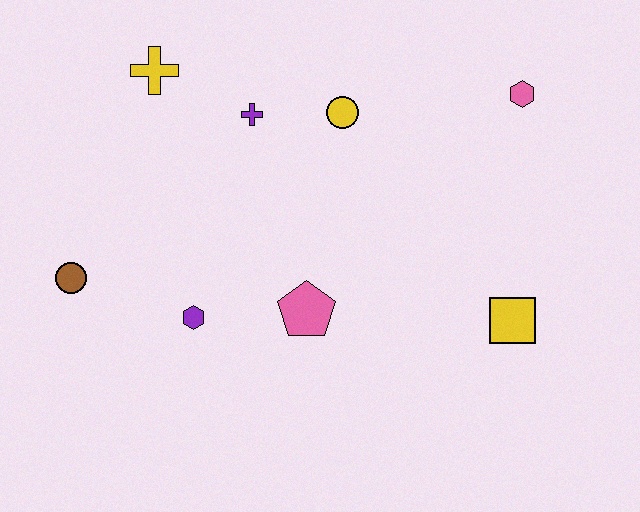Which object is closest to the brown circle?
The purple hexagon is closest to the brown circle.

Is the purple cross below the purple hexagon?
No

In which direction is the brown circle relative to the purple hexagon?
The brown circle is to the left of the purple hexagon.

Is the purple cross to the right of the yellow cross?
Yes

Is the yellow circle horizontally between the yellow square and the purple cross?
Yes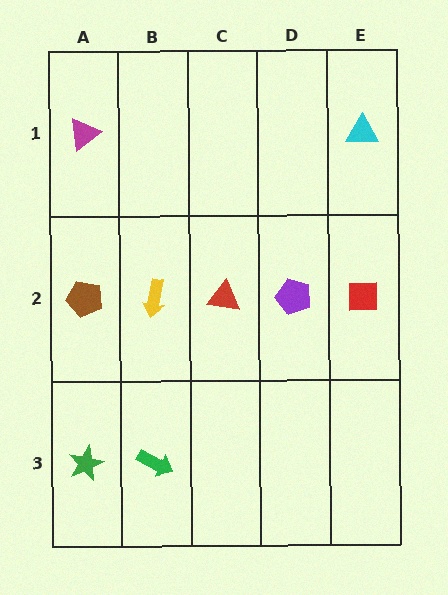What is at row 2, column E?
A red square.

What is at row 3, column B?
A green arrow.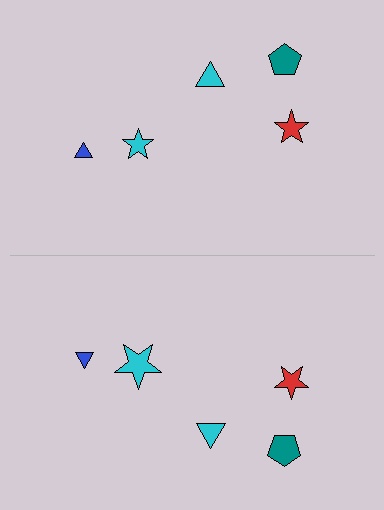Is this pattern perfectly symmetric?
No, the pattern is not perfectly symmetric. The cyan star on the bottom side has a different size than its mirror counterpart.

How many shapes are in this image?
There are 10 shapes in this image.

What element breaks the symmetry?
The cyan star on the bottom side has a different size than its mirror counterpart.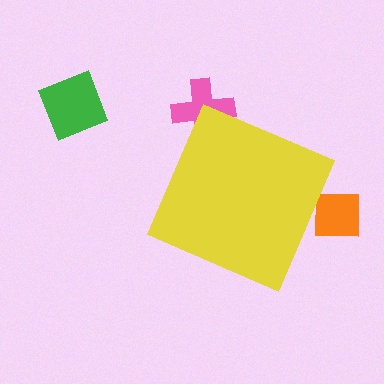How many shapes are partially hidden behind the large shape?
2 shapes are partially hidden.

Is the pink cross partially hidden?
Yes, the pink cross is partially hidden behind the yellow diamond.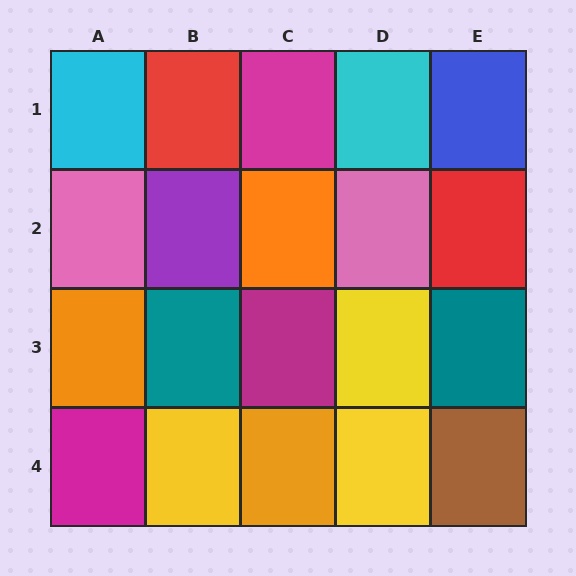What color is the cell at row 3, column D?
Yellow.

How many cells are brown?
1 cell is brown.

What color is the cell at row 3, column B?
Teal.